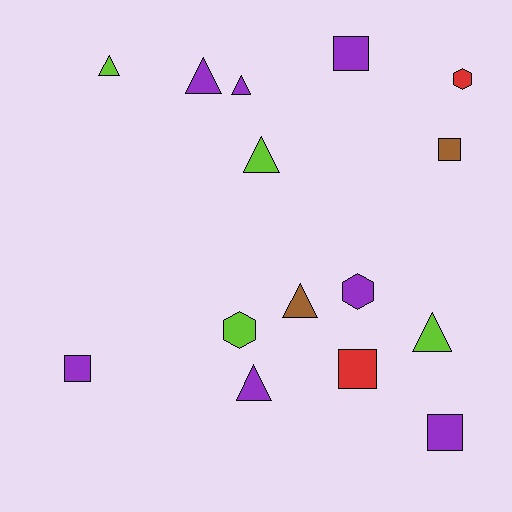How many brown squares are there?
There is 1 brown square.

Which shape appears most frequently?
Triangle, with 7 objects.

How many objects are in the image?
There are 15 objects.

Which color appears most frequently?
Purple, with 7 objects.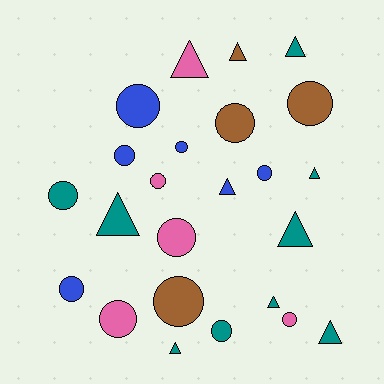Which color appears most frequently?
Teal, with 9 objects.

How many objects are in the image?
There are 24 objects.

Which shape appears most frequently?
Circle, with 14 objects.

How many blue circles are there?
There are 5 blue circles.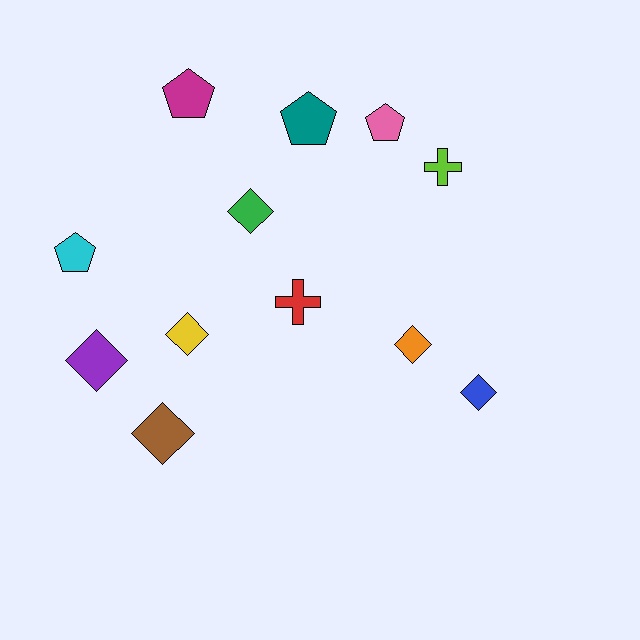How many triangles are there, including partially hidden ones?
There are no triangles.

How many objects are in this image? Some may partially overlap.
There are 12 objects.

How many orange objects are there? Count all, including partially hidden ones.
There is 1 orange object.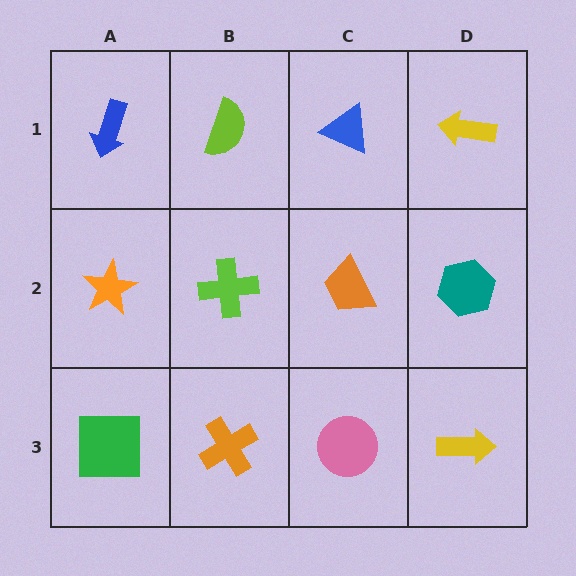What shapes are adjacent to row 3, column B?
A lime cross (row 2, column B), a green square (row 3, column A), a pink circle (row 3, column C).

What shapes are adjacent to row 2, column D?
A yellow arrow (row 1, column D), a yellow arrow (row 3, column D), an orange trapezoid (row 2, column C).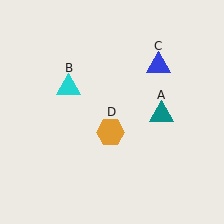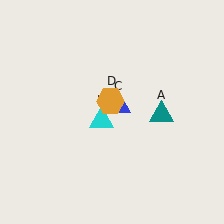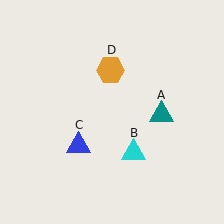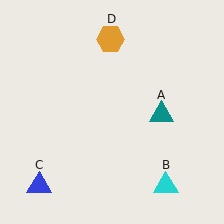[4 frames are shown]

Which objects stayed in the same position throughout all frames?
Teal triangle (object A) remained stationary.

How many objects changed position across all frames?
3 objects changed position: cyan triangle (object B), blue triangle (object C), orange hexagon (object D).